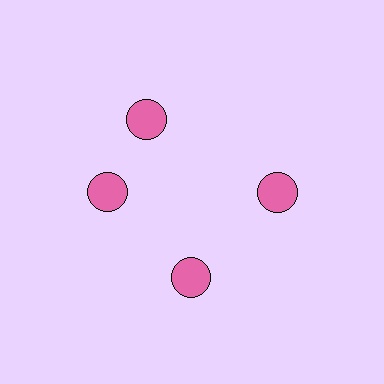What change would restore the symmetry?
The symmetry would be restored by rotating it back into even spacing with its neighbors so that all 4 circles sit at equal angles and equal distance from the center.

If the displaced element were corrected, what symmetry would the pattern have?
It would have 4-fold rotational symmetry — the pattern would map onto itself every 90 degrees.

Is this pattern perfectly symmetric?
No. The 4 pink circles are arranged in a ring, but one element near the 12 o'clock position is rotated out of alignment along the ring, breaking the 4-fold rotational symmetry.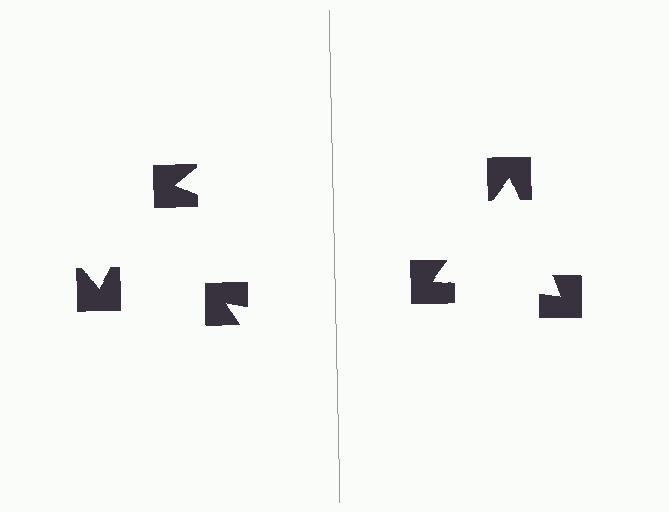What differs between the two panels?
The notched squares are positioned identically on both sides; only the wedge orientations differ. On the right they align to a triangle; on the left they are misaligned.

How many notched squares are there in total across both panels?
6 — 3 on each side.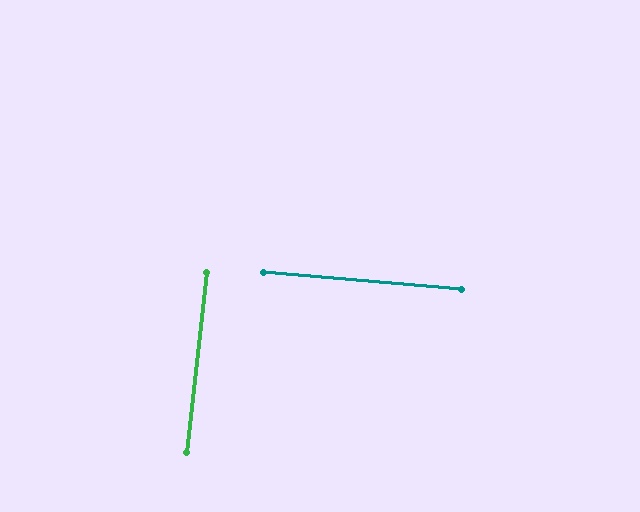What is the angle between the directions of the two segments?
Approximately 88 degrees.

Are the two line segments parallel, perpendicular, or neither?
Perpendicular — they meet at approximately 88°.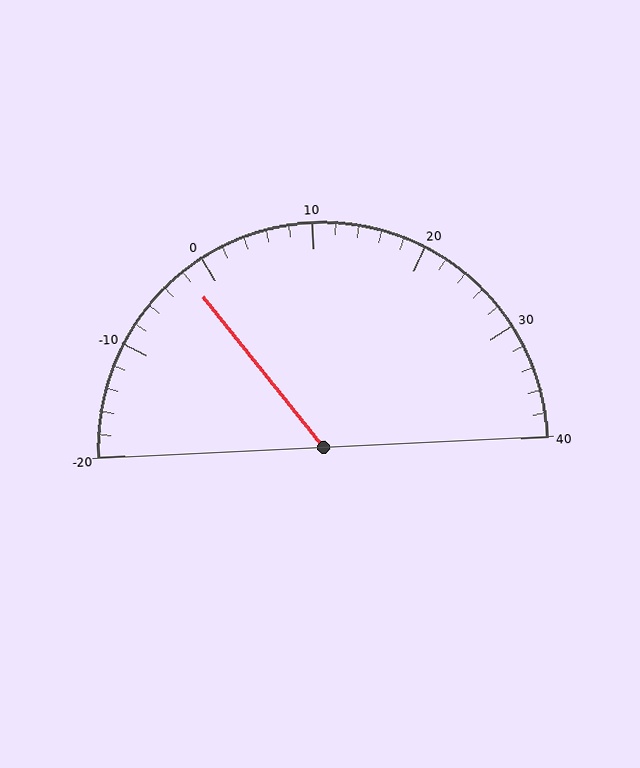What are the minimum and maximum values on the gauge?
The gauge ranges from -20 to 40.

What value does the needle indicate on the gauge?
The needle indicates approximately -2.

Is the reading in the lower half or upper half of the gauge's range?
The reading is in the lower half of the range (-20 to 40).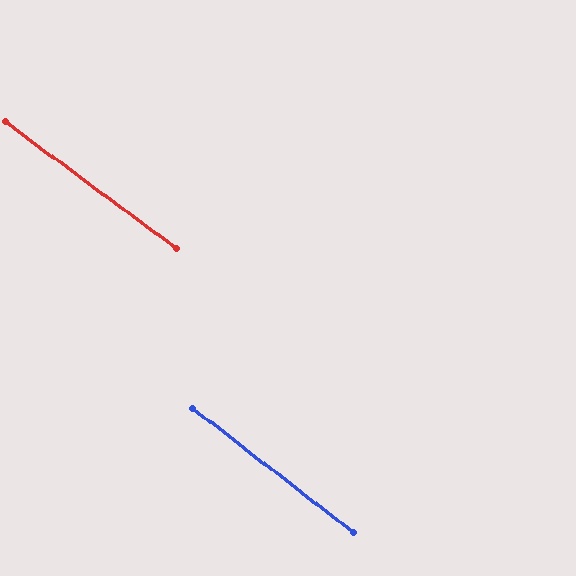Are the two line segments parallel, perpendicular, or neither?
Parallel — their directions differ by only 1.3°.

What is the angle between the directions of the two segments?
Approximately 1 degree.